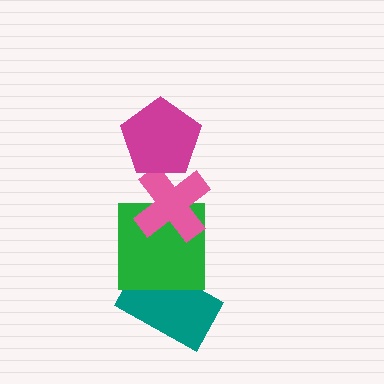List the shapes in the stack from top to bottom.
From top to bottom: the magenta pentagon, the pink cross, the green square, the teal rectangle.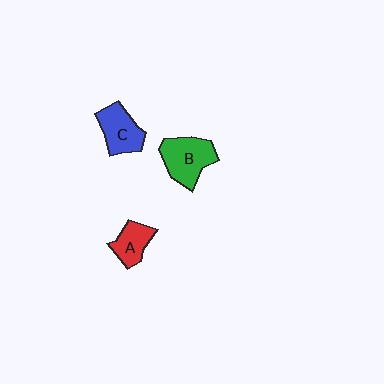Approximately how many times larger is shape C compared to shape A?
Approximately 1.3 times.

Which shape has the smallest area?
Shape A (red).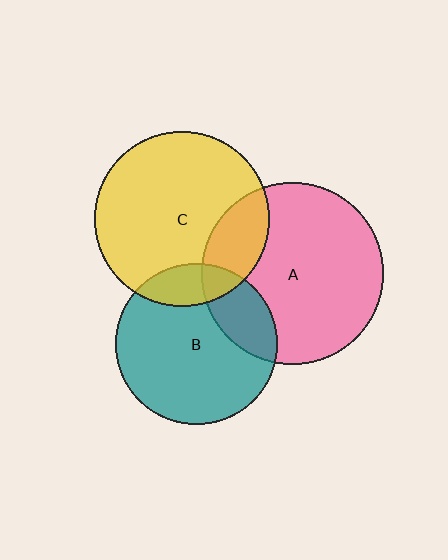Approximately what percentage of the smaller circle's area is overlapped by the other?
Approximately 20%.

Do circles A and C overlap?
Yes.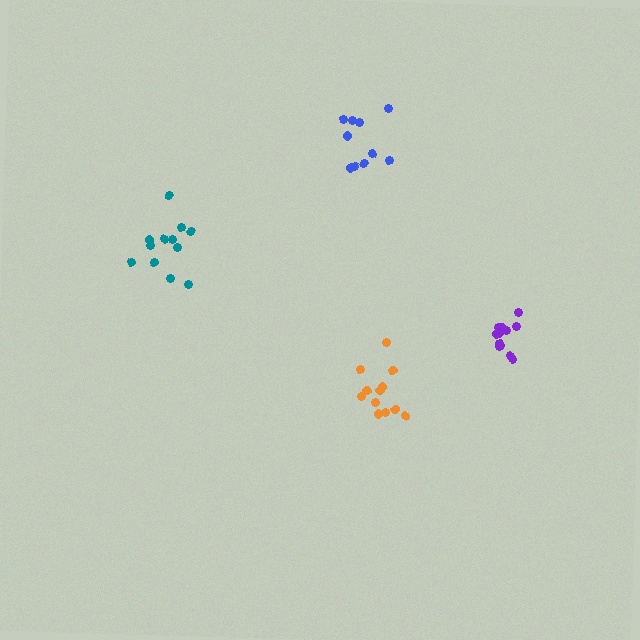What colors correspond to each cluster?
The clusters are colored: purple, orange, blue, teal.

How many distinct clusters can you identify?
There are 4 distinct clusters.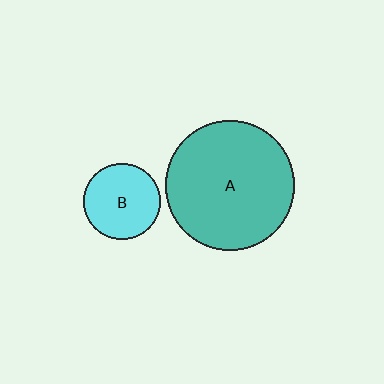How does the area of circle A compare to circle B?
Approximately 2.8 times.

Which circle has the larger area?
Circle A (teal).